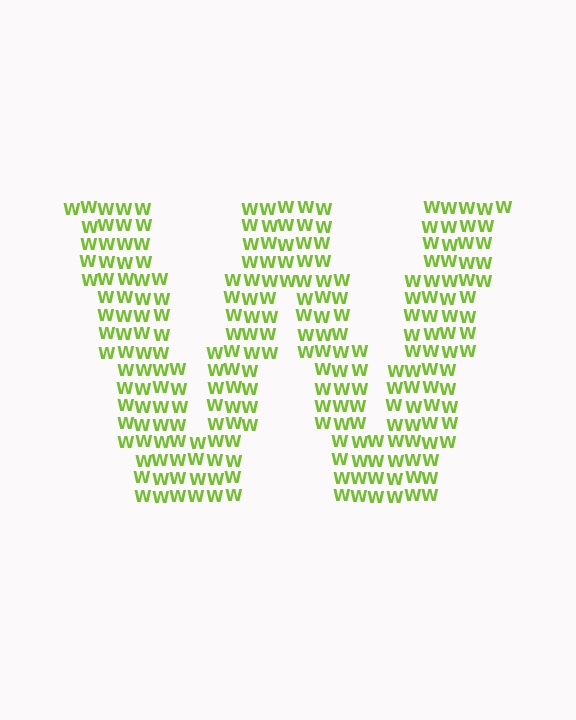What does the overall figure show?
The overall figure shows the letter W.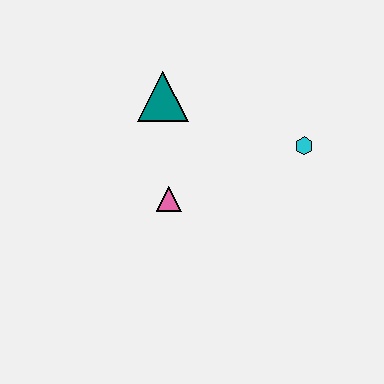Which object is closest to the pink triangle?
The teal triangle is closest to the pink triangle.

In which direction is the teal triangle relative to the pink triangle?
The teal triangle is above the pink triangle.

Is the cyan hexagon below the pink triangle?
No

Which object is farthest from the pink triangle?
The cyan hexagon is farthest from the pink triangle.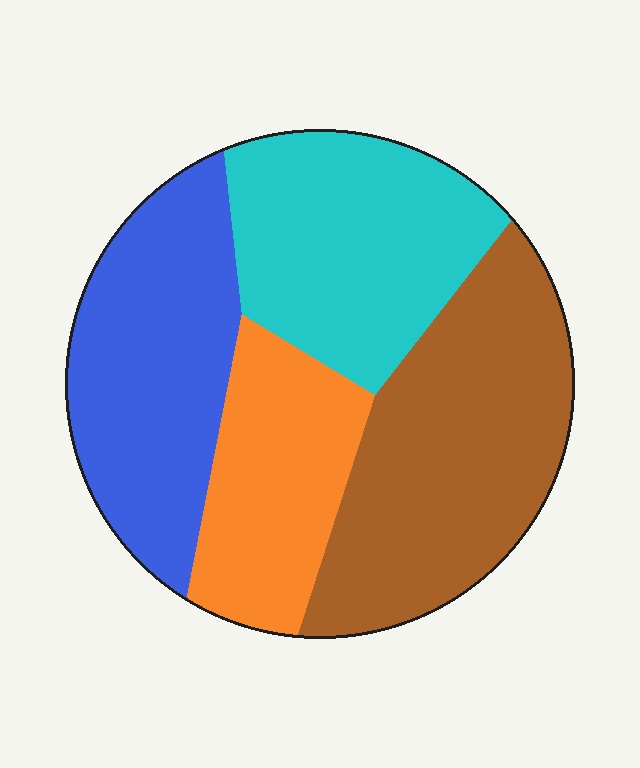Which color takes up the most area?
Brown, at roughly 30%.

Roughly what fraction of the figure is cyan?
Cyan covers around 25% of the figure.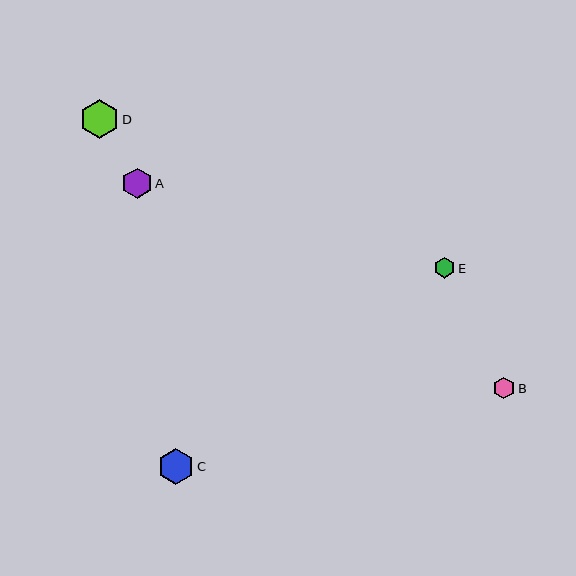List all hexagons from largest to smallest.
From largest to smallest: D, C, A, B, E.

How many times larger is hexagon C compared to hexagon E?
Hexagon C is approximately 1.7 times the size of hexagon E.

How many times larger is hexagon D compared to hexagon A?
Hexagon D is approximately 1.3 times the size of hexagon A.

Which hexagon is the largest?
Hexagon D is the largest with a size of approximately 39 pixels.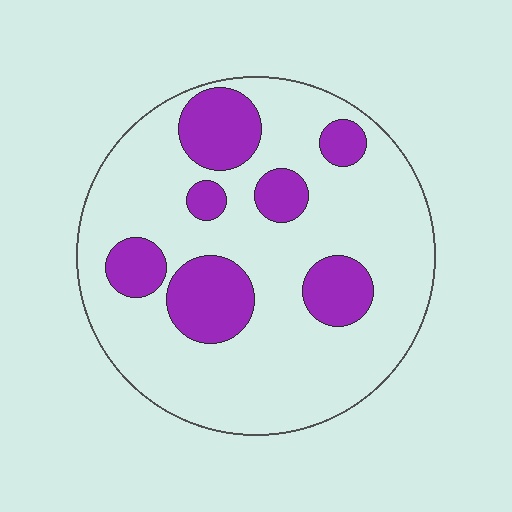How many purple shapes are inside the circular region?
7.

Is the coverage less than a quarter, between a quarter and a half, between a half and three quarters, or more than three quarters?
Less than a quarter.